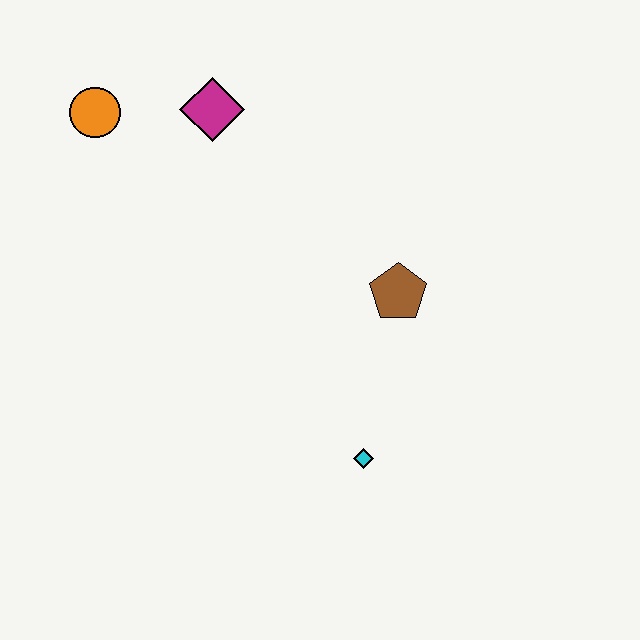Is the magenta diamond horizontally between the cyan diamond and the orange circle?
Yes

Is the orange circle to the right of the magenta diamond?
No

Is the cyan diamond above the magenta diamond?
No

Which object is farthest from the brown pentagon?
The orange circle is farthest from the brown pentagon.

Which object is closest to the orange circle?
The magenta diamond is closest to the orange circle.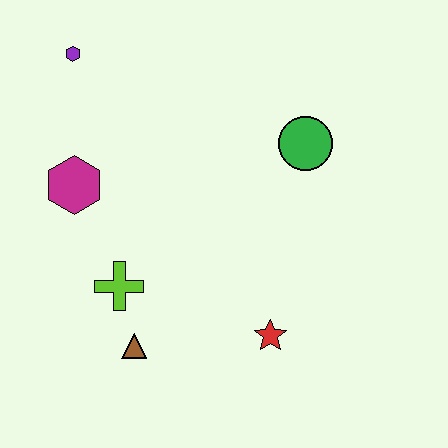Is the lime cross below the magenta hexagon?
Yes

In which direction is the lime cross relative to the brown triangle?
The lime cross is above the brown triangle.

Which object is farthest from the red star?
The purple hexagon is farthest from the red star.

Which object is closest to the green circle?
The red star is closest to the green circle.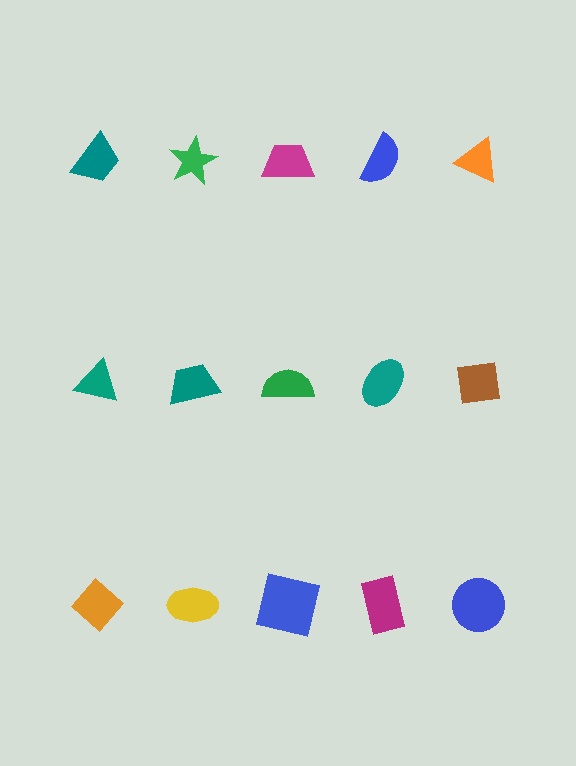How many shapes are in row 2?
5 shapes.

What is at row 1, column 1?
A teal trapezoid.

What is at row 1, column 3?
A magenta trapezoid.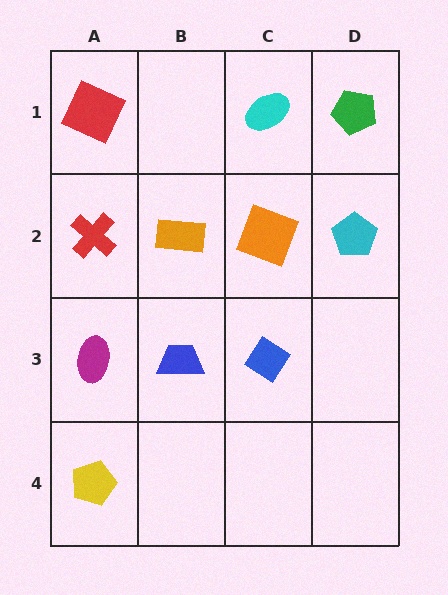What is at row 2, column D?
A cyan pentagon.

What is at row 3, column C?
A blue diamond.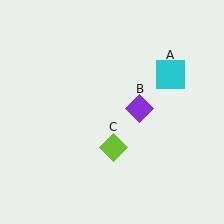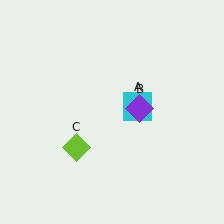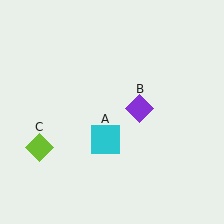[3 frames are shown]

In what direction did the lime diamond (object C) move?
The lime diamond (object C) moved left.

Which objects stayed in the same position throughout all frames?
Purple diamond (object B) remained stationary.